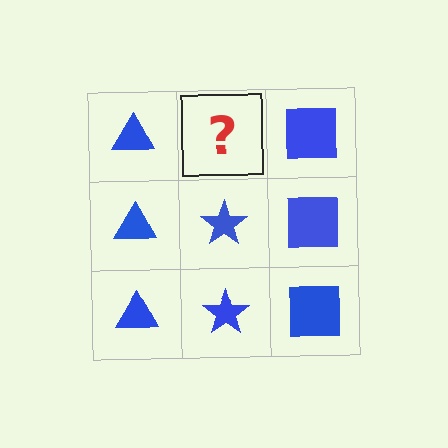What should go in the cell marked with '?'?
The missing cell should contain a blue star.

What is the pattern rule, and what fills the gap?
The rule is that each column has a consistent shape. The gap should be filled with a blue star.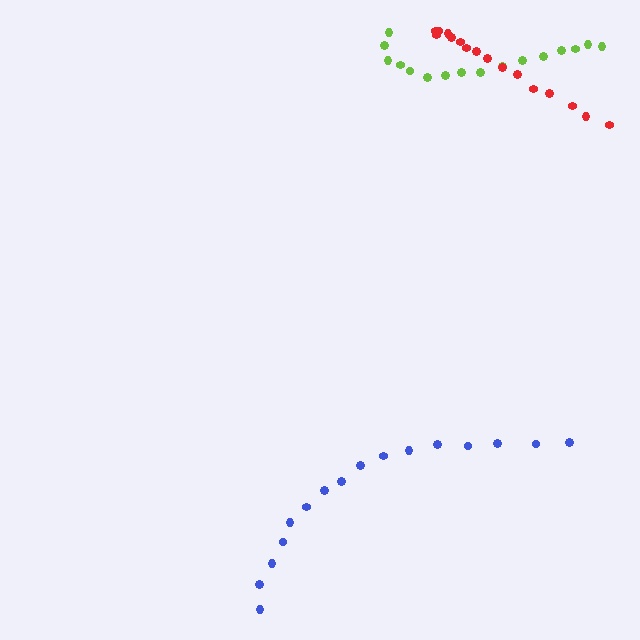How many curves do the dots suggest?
There are 3 distinct paths.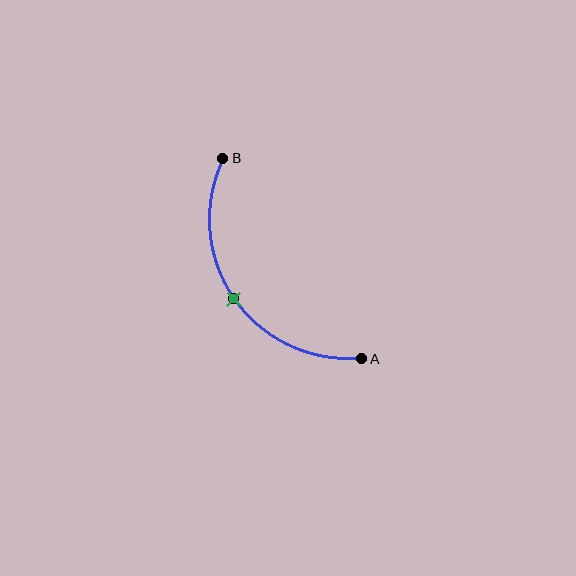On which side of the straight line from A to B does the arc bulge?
The arc bulges below and to the left of the straight line connecting A and B.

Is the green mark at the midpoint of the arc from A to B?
Yes. The green mark lies on the arc at equal arc-length from both A and B — it is the arc midpoint.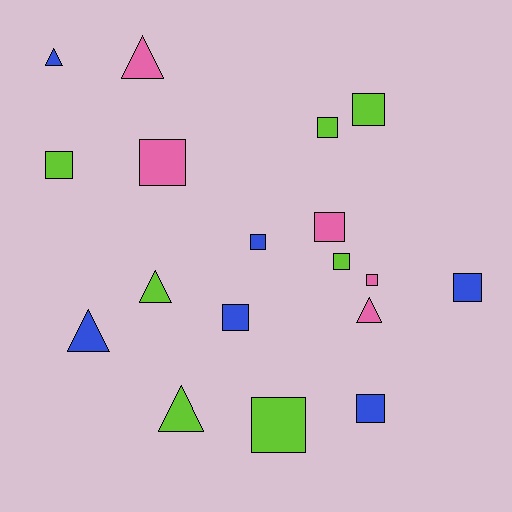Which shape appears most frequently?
Square, with 12 objects.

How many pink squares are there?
There are 3 pink squares.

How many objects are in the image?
There are 18 objects.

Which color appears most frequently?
Lime, with 7 objects.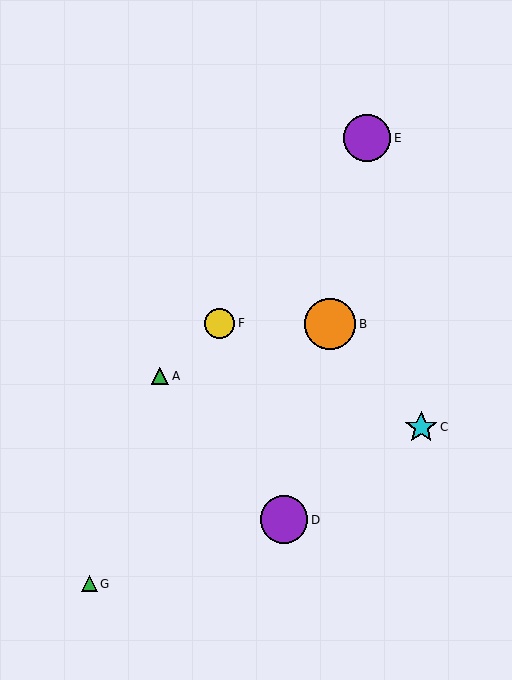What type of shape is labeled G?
Shape G is a green triangle.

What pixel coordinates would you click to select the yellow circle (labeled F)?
Click at (220, 323) to select the yellow circle F.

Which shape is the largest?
The orange circle (labeled B) is the largest.